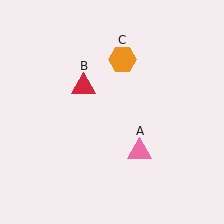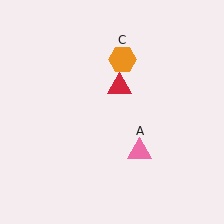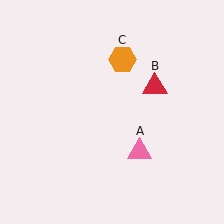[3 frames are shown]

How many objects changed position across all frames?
1 object changed position: red triangle (object B).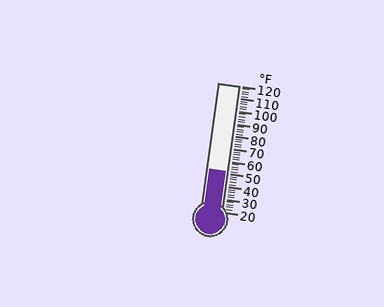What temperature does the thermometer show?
The thermometer shows approximately 52°F.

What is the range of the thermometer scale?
The thermometer scale ranges from 20°F to 120°F.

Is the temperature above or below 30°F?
The temperature is above 30°F.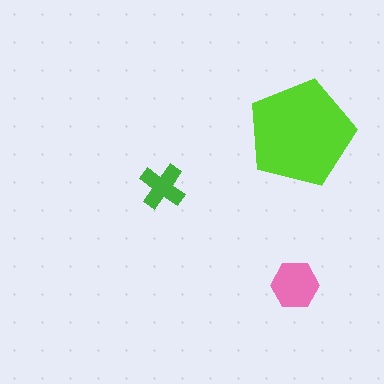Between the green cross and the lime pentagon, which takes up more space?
The lime pentagon.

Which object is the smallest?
The green cross.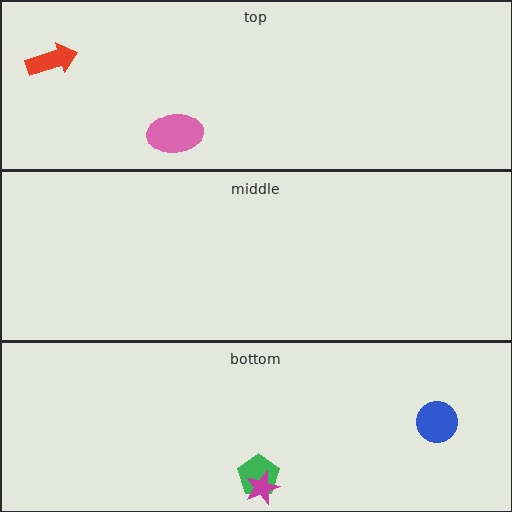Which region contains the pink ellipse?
The top region.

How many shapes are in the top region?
2.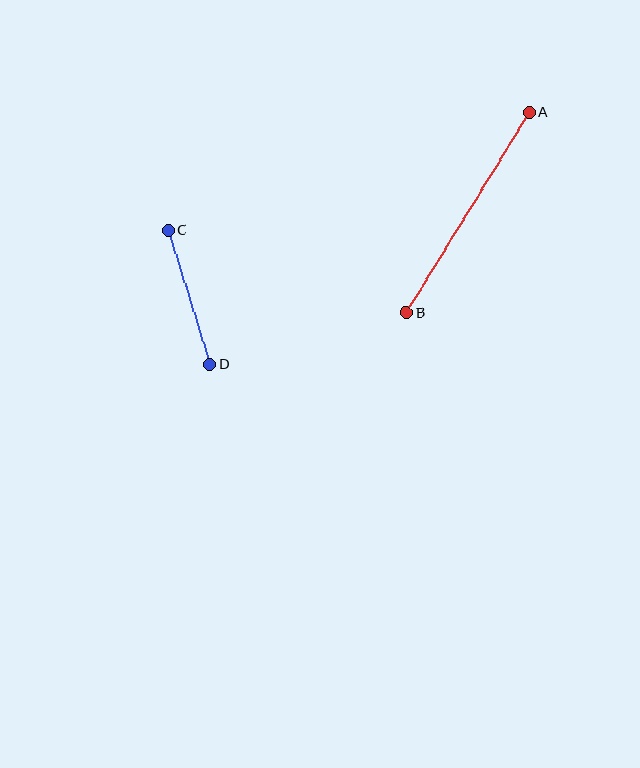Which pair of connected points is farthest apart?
Points A and B are farthest apart.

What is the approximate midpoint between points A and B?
The midpoint is at approximately (468, 213) pixels.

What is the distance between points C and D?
The distance is approximately 141 pixels.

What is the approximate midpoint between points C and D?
The midpoint is at approximately (189, 297) pixels.